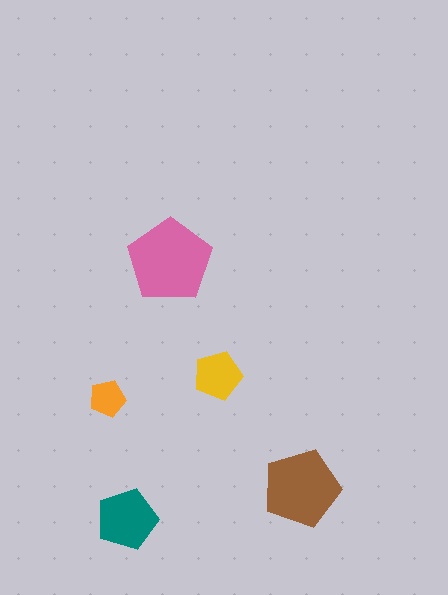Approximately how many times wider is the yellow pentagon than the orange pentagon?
About 1.5 times wider.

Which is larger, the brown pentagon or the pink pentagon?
The pink one.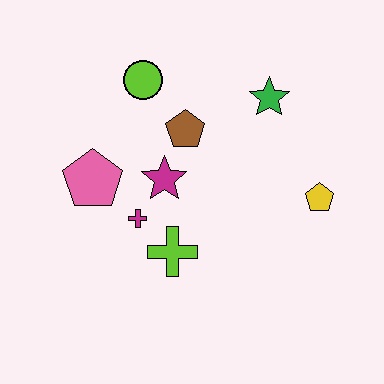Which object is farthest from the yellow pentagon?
The pink pentagon is farthest from the yellow pentagon.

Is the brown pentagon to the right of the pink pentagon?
Yes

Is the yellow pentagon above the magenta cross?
Yes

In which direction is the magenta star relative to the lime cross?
The magenta star is above the lime cross.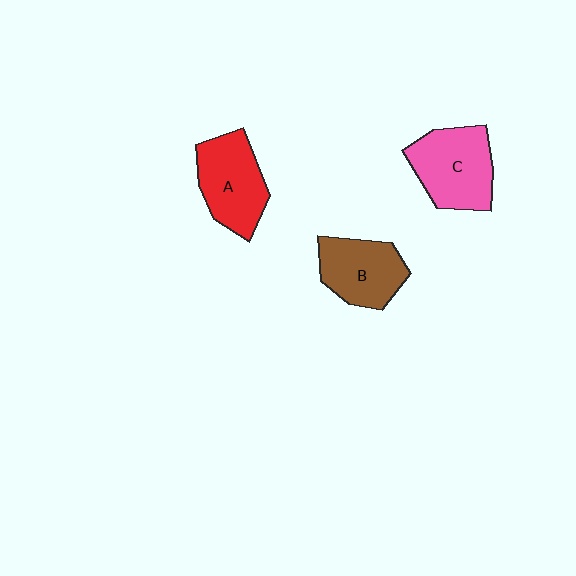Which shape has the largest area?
Shape C (pink).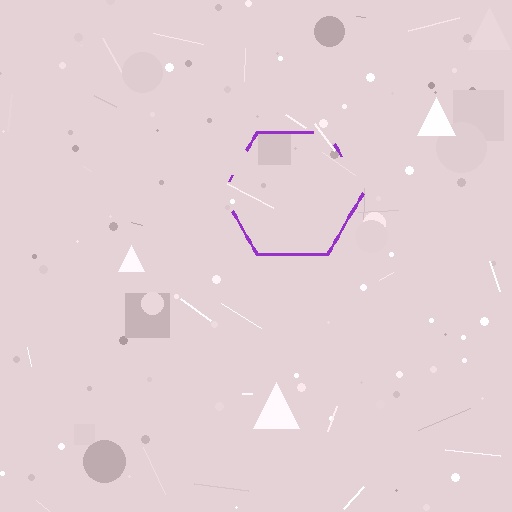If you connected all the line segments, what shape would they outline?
They would outline a hexagon.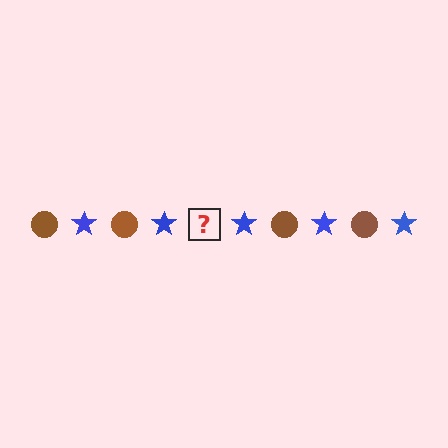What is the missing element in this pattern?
The missing element is a brown circle.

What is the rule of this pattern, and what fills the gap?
The rule is that the pattern alternates between brown circle and blue star. The gap should be filled with a brown circle.